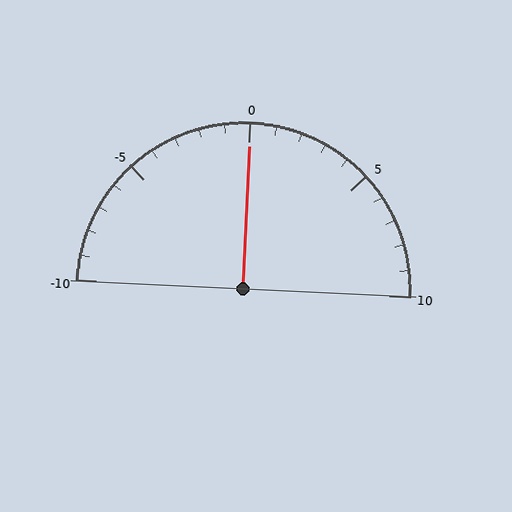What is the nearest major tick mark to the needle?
The nearest major tick mark is 0.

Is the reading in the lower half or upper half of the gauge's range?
The reading is in the upper half of the range (-10 to 10).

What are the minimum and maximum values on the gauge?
The gauge ranges from -10 to 10.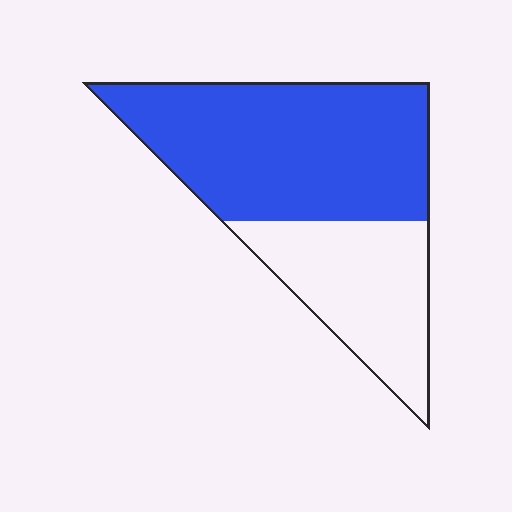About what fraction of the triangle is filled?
About five eighths (5/8).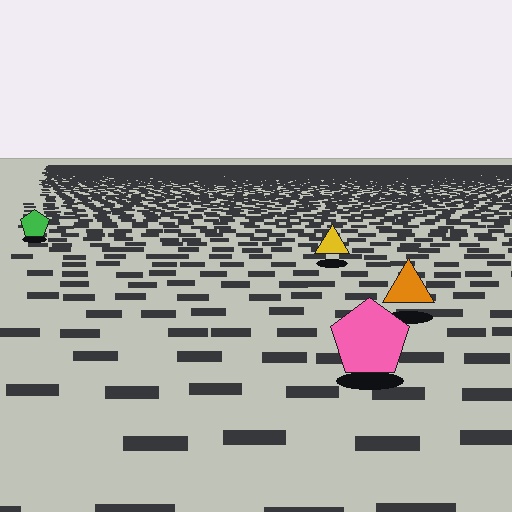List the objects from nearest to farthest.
From nearest to farthest: the pink pentagon, the orange triangle, the yellow triangle, the green pentagon.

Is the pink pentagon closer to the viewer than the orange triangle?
Yes. The pink pentagon is closer — you can tell from the texture gradient: the ground texture is coarser near it.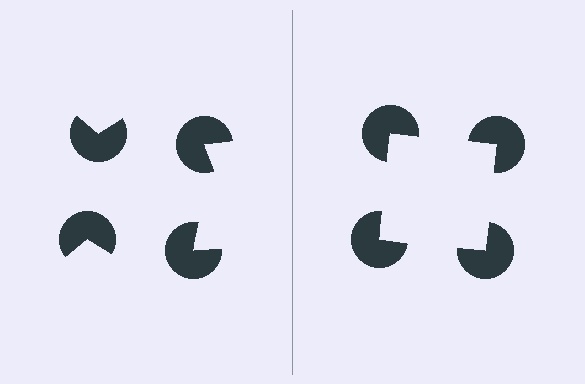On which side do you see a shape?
An illusory square appears on the right side. On the left side the wedge cuts are rotated, so no coherent shape forms.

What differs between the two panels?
The pac-man discs are positioned identically on both sides; only the wedge orientations differ. On the right they align to a square; on the left they are misaligned.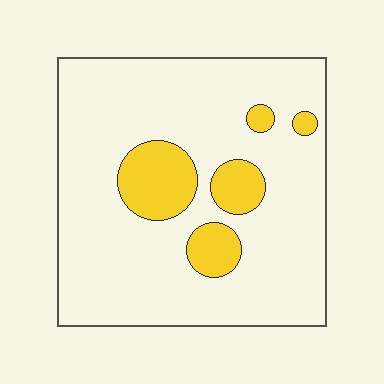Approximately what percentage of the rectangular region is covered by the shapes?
Approximately 15%.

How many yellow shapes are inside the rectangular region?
5.